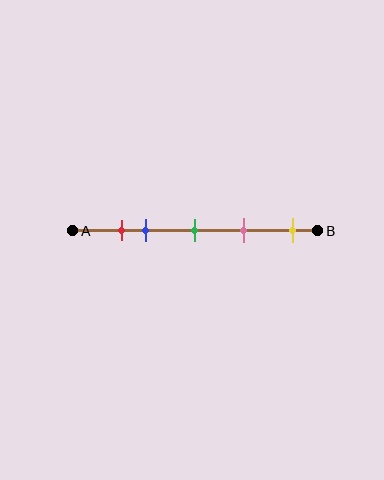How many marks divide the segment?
There are 5 marks dividing the segment.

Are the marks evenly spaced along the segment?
No, the marks are not evenly spaced.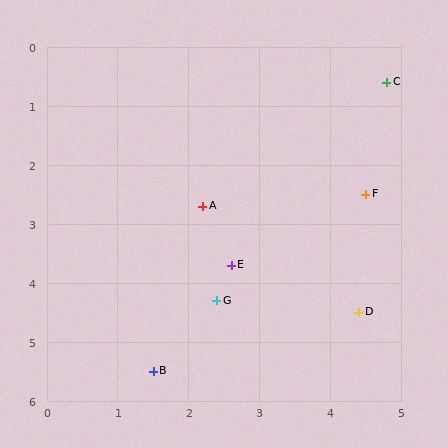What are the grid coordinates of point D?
Point D is at approximately (4.4, 4.5).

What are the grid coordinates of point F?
Point F is at approximately (4.5, 2.5).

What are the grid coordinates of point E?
Point E is at approximately (2.6, 3.7).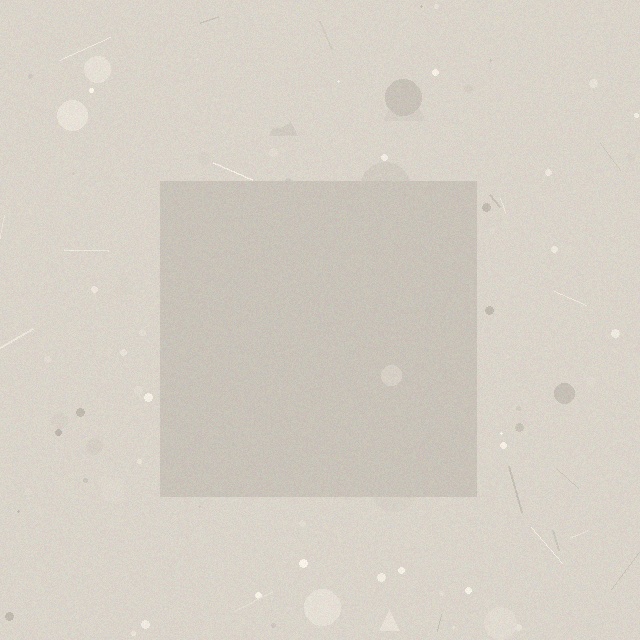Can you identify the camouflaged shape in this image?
The camouflaged shape is a square.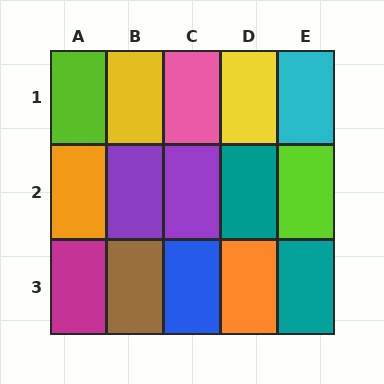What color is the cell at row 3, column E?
Teal.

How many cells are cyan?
1 cell is cyan.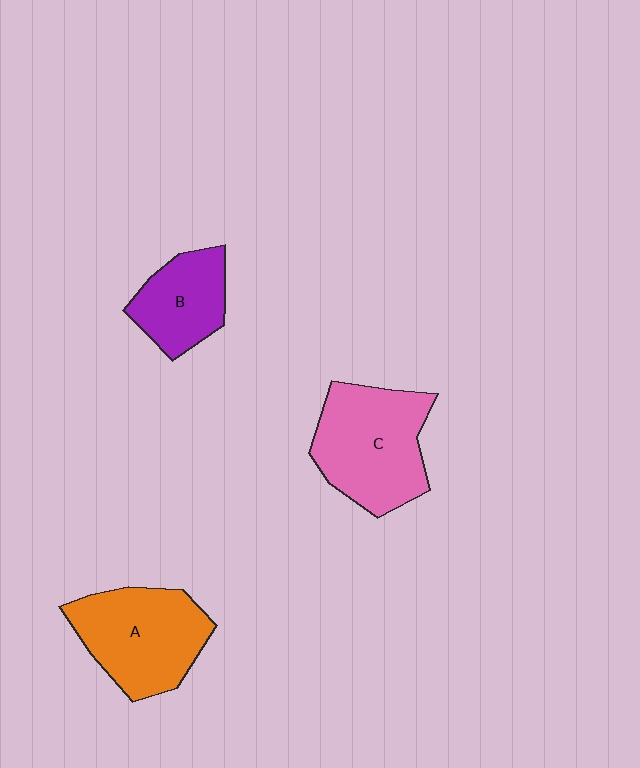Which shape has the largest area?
Shape C (pink).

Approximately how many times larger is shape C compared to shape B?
Approximately 1.6 times.